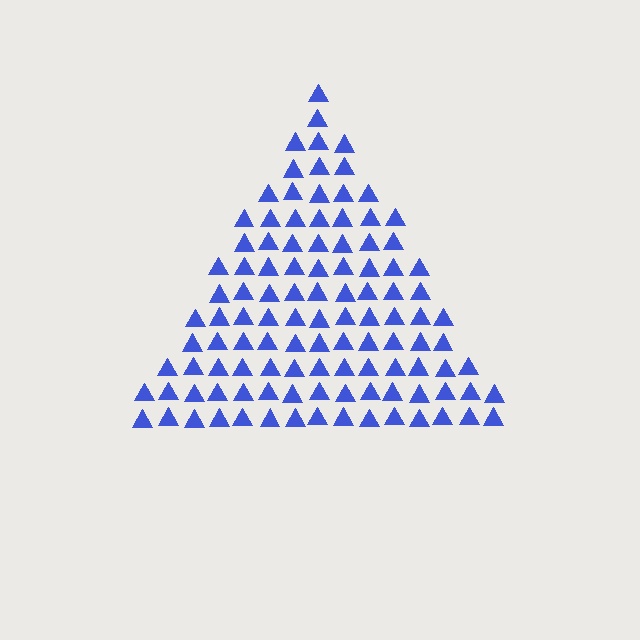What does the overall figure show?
The overall figure shows a triangle.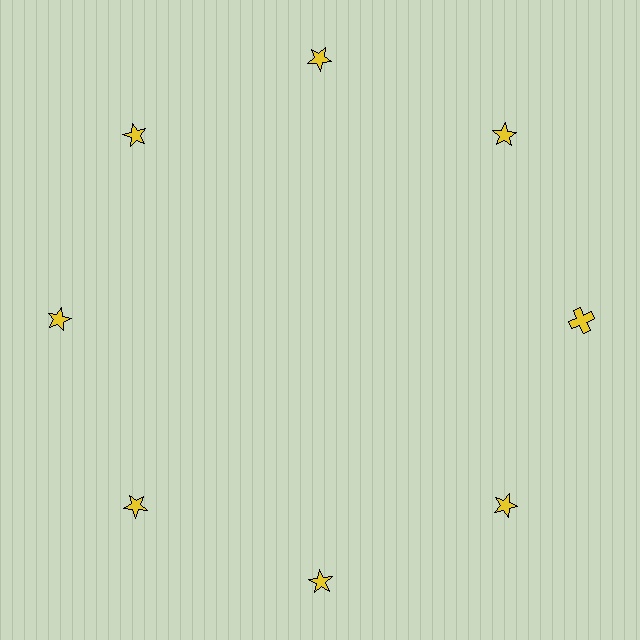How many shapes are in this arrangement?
There are 8 shapes arranged in a ring pattern.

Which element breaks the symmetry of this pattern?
The yellow cross at roughly the 3 o'clock position breaks the symmetry. All other shapes are yellow stars.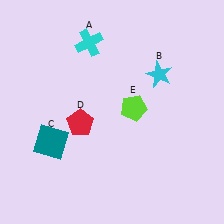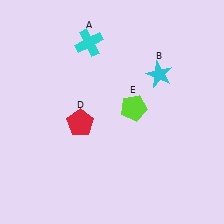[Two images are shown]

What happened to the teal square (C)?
The teal square (C) was removed in Image 2. It was in the bottom-left area of Image 1.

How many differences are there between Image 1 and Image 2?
There is 1 difference between the two images.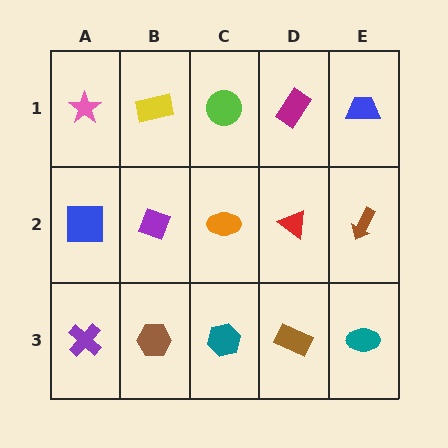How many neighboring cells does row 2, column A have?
3.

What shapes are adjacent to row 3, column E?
A brown arrow (row 2, column E), a brown rectangle (row 3, column D).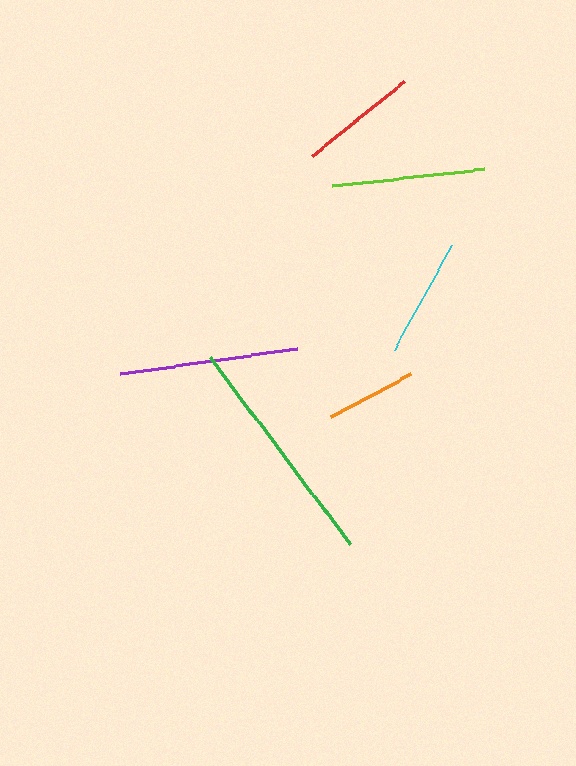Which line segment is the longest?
The green line is the longest at approximately 234 pixels.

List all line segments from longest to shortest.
From longest to shortest: green, purple, lime, cyan, red, orange.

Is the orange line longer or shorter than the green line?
The green line is longer than the orange line.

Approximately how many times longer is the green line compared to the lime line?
The green line is approximately 1.5 times the length of the lime line.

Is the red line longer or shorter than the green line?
The green line is longer than the red line.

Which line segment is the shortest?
The orange line is the shortest at approximately 90 pixels.